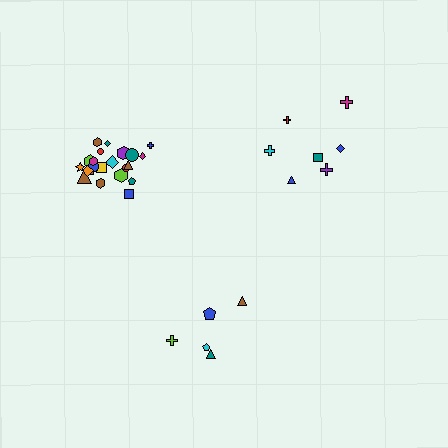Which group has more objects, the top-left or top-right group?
The top-left group.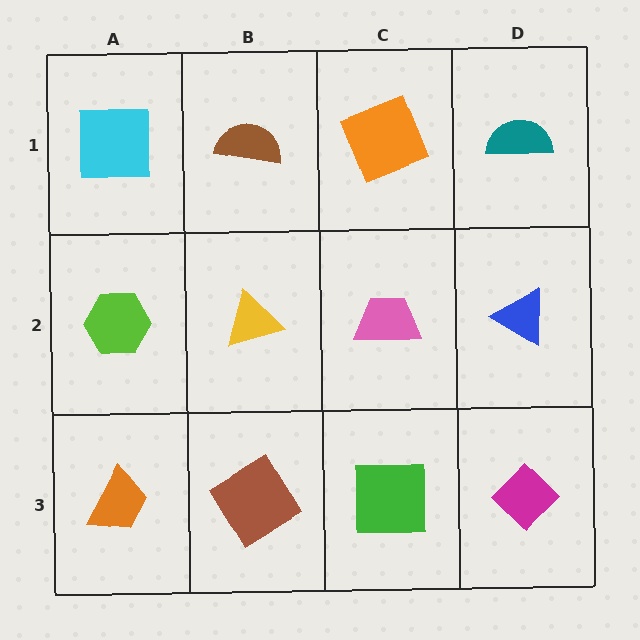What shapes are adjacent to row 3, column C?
A pink trapezoid (row 2, column C), a brown diamond (row 3, column B), a magenta diamond (row 3, column D).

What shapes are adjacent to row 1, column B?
A yellow triangle (row 2, column B), a cyan square (row 1, column A), an orange square (row 1, column C).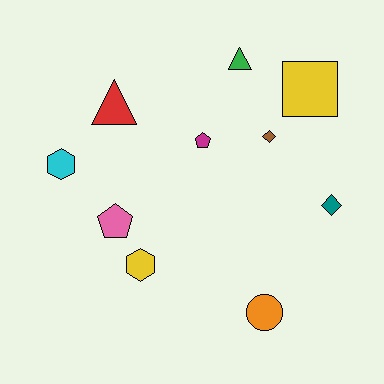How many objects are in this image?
There are 10 objects.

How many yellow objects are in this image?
There are 2 yellow objects.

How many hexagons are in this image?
There are 2 hexagons.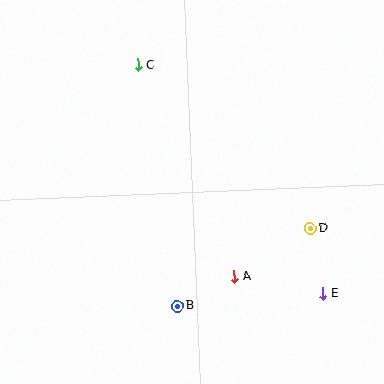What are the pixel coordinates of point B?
Point B is at (178, 306).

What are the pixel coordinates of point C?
Point C is at (138, 65).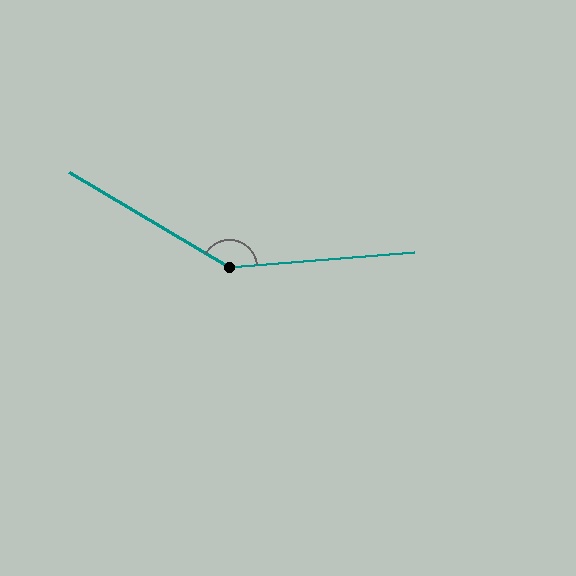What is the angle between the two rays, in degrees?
Approximately 144 degrees.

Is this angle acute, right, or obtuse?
It is obtuse.